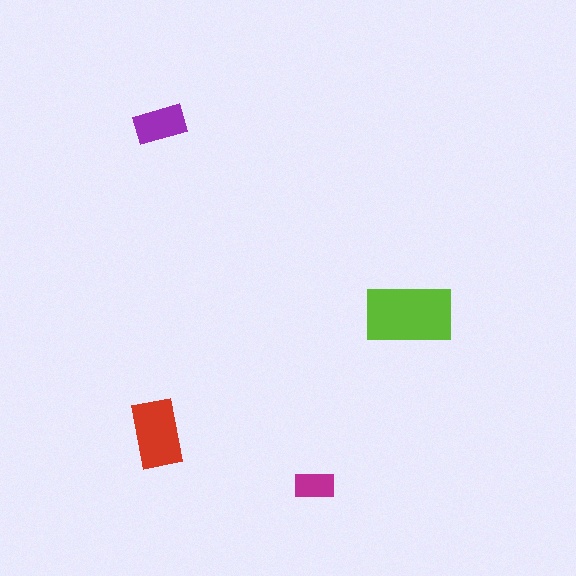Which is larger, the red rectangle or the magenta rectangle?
The red one.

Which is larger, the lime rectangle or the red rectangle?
The lime one.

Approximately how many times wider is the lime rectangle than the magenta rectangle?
About 2 times wider.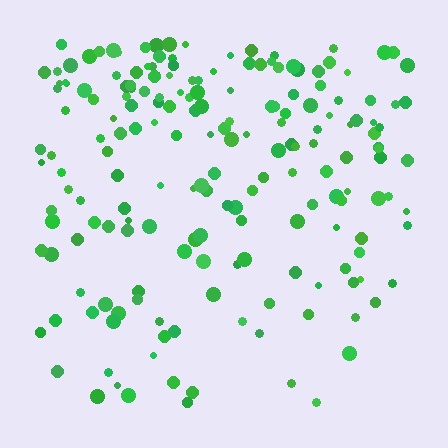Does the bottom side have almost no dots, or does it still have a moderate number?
Still a moderate number, just noticeably fewer than the top.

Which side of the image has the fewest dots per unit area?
The bottom.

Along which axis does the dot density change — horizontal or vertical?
Vertical.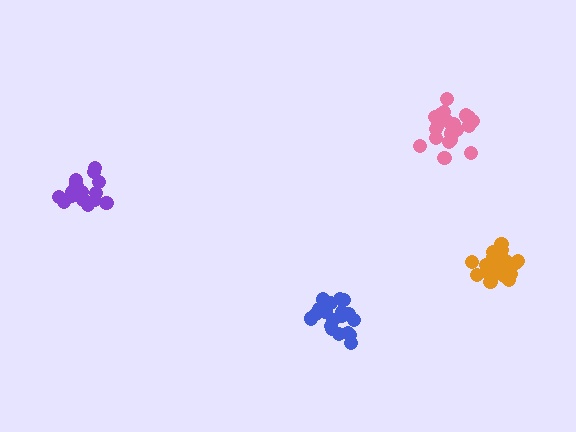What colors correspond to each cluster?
The clusters are colored: purple, blue, orange, pink.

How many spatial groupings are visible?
There are 4 spatial groupings.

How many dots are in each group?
Group 1: 17 dots, Group 2: 20 dots, Group 3: 21 dots, Group 4: 21 dots (79 total).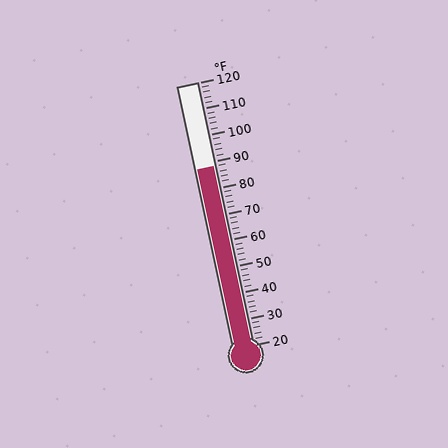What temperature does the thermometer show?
The thermometer shows approximately 88°F.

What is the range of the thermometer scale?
The thermometer scale ranges from 20°F to 120°F.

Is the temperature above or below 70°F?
The temperature is above 70°F.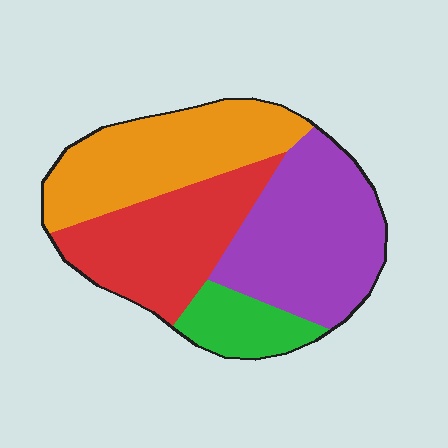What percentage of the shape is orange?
Orange takes up between a sixth and a third of the shape.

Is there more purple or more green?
Purple.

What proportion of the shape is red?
Red takes up about one quarter (1/4) of the shape.